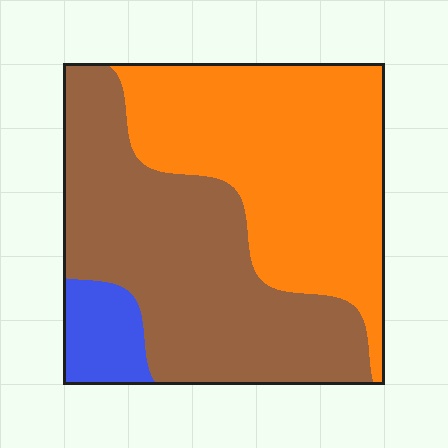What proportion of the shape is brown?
Brown covers roughly 45% of the shape.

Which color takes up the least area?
Blue, at roughly 10%.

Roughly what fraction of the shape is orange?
Orange covers about 45% of the shape.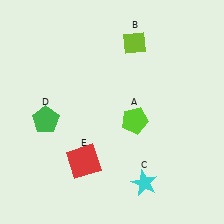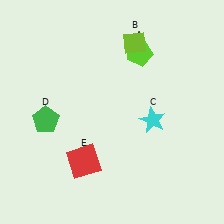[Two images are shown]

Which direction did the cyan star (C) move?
The cyan star (C) moved up.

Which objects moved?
The objects that moved are: the lime pentagon (A), the cyan star (C).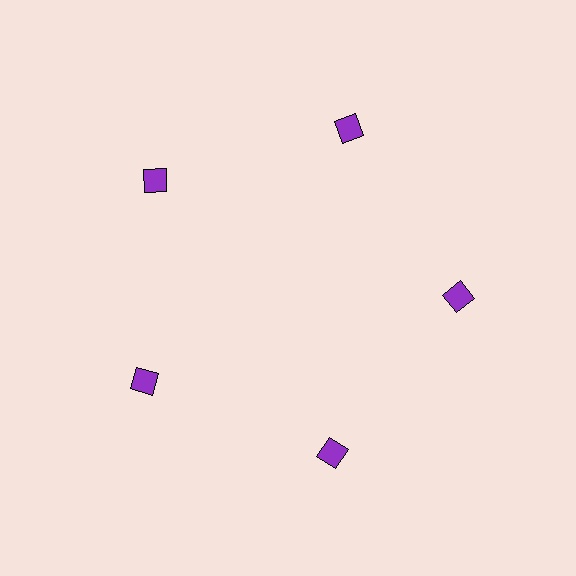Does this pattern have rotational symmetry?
Yes, this pattern has 5-fold rotational symmetry. It looks the same after rotating 72 degrees around the center.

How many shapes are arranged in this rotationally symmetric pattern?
There are 5 shapes, arranged in 5 groups of 1.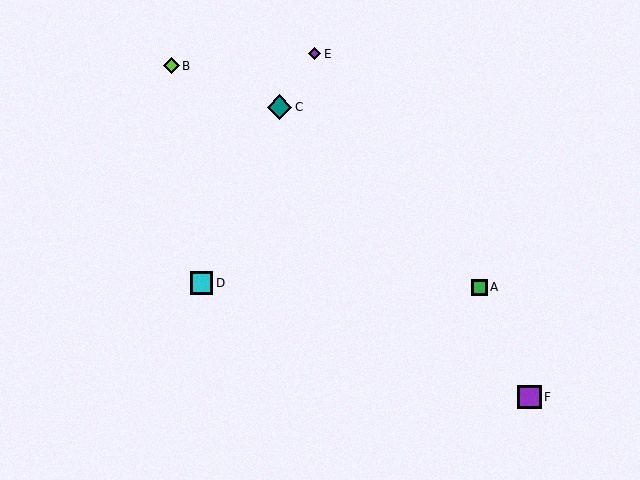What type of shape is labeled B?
Shape B is a lime diamond.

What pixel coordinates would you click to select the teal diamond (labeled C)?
Click at (280, 107) to select the teal diamond C.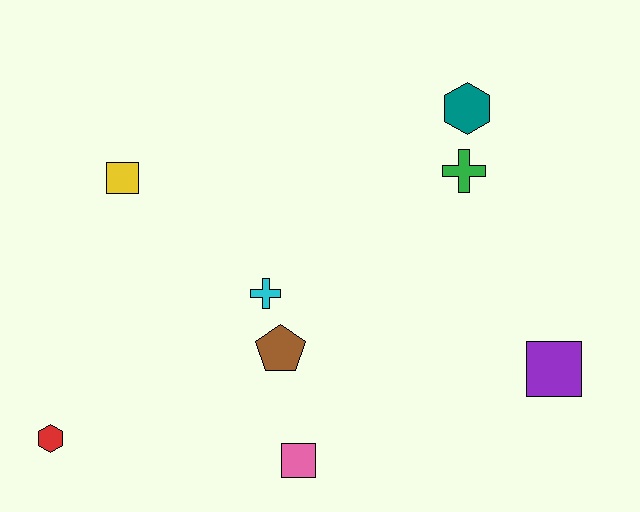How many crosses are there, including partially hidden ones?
There are 2 crosses.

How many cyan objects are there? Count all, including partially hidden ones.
There is 1 cyan object.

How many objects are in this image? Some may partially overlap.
There are 8 objects.